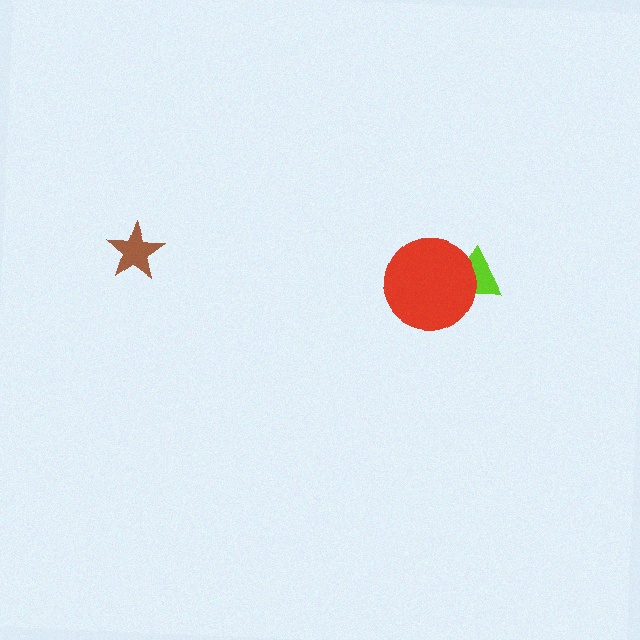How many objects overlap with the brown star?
0 objects overlap with the brown star.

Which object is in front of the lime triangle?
The red circle is in front of the lime triangle.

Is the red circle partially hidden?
No, no other shape covers it.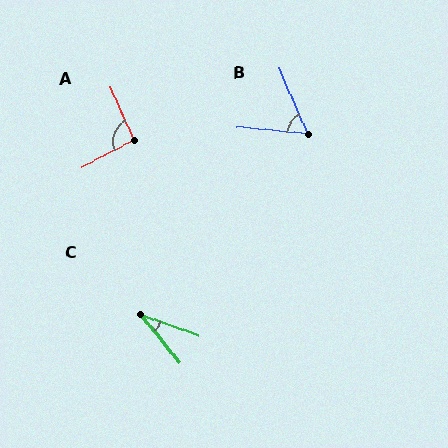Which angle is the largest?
A, at approximately 94 degrees.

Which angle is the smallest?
C, at approximately 31 degrees.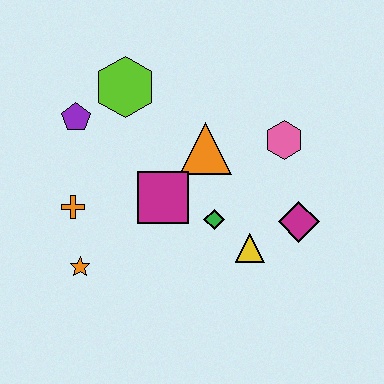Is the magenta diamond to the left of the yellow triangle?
No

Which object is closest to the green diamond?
The yellow triangle is closest to the green diamond.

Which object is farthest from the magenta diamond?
The purple pentagon is farthest from the magenta diamond.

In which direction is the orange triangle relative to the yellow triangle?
The orange triangle is above the yellow triangle.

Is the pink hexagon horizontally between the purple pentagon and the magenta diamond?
Yes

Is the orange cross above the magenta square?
No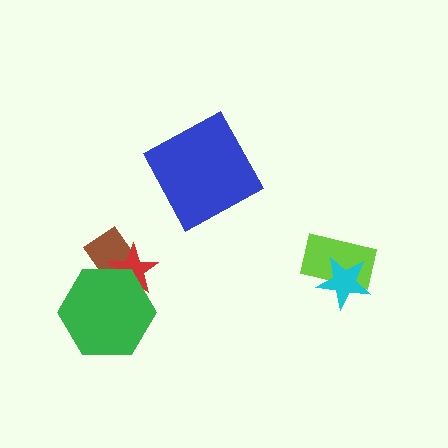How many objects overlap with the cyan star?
1 object overlaps with the cyan star.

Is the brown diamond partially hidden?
Yes, it is partially covered by another shape.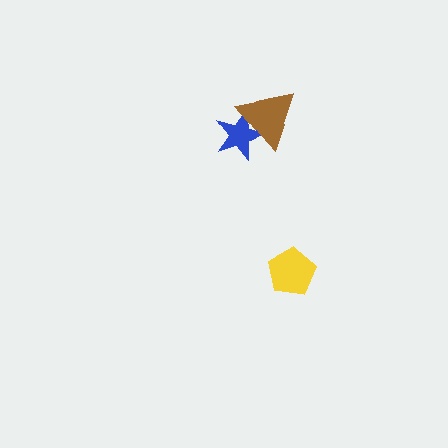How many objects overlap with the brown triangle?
1 object overlaps with the brown triangle.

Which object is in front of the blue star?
The brown triangle is in front of the blue star.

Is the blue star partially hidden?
Yes, it is partially covered by another shape.